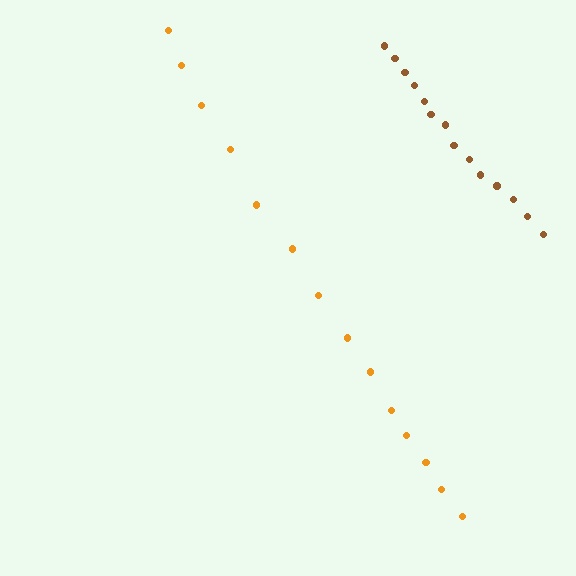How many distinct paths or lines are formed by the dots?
There are 2 distinct paths.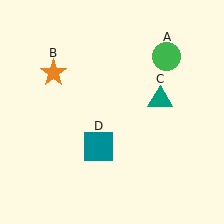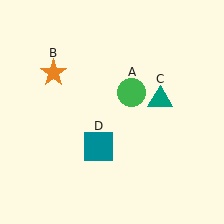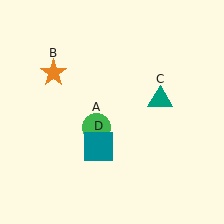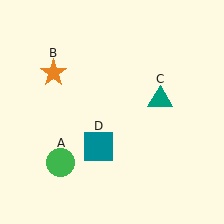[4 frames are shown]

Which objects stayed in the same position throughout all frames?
Orange star (object B) and teal triangle (object C) and teal square (object D) remained stationary.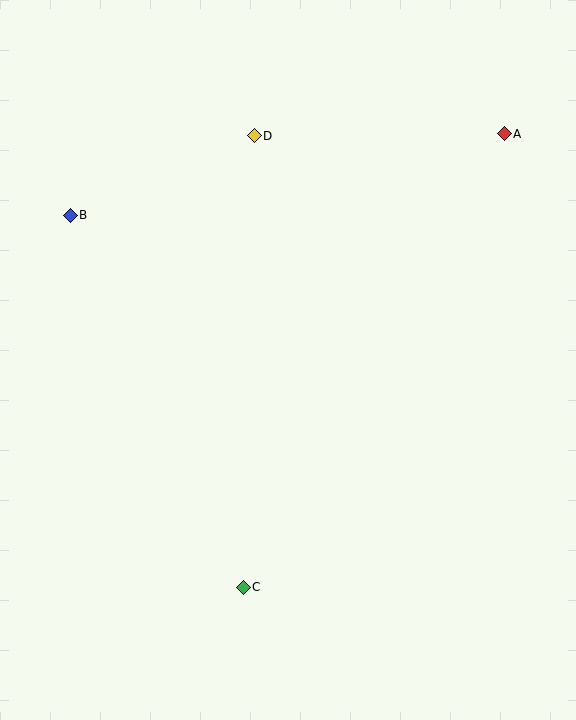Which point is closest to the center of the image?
Point D at (254, 136) is closest to the center.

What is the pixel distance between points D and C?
The distance between D and C is 452 pixels.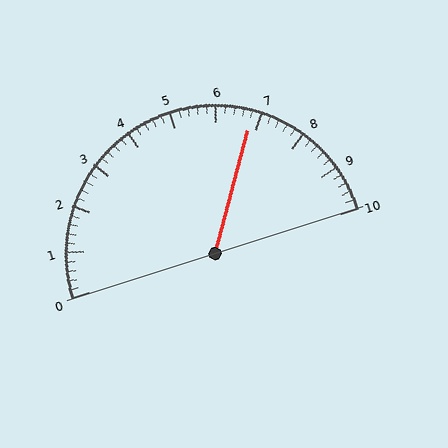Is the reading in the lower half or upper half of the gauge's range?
The reading is in the upper half of the range (0 to 10).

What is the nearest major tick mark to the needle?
The nearest major tick mark is 7.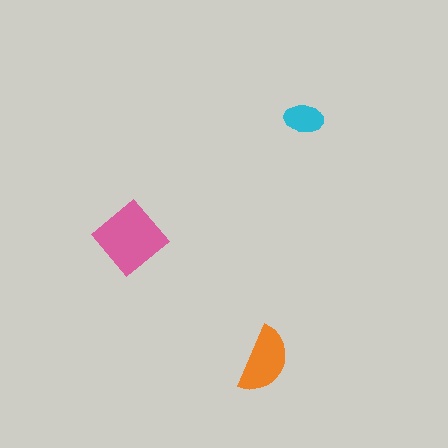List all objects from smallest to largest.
The cyan ellipse, the orange semicircle, the pink diamond.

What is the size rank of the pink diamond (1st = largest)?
1st.